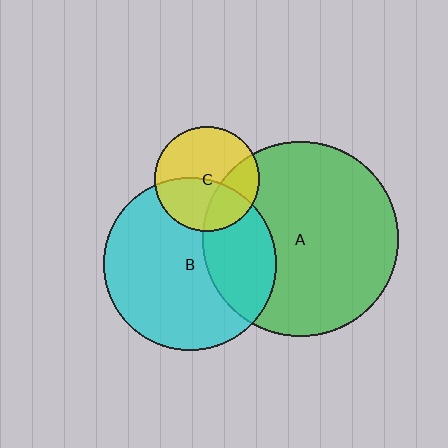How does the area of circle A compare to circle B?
Approximately 1.3 times.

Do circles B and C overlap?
Yes.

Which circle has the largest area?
Circle A (green).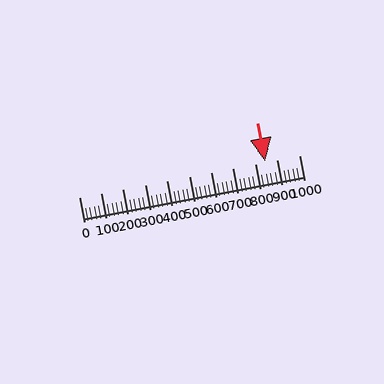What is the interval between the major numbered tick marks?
The major tick marks are spaced 100 units apart.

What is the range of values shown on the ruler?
The ruler shows values from 0 to 1000.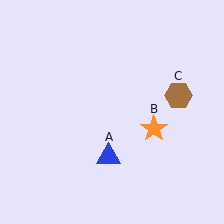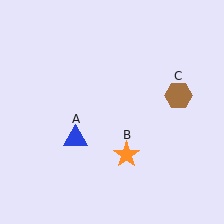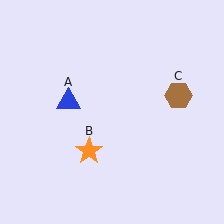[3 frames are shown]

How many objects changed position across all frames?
2 objects changed position: blue triangle (object A), orange star (object B).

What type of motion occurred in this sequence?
The blue triangle (object A), orange star (object B) rotated clockwise around the center of the scene.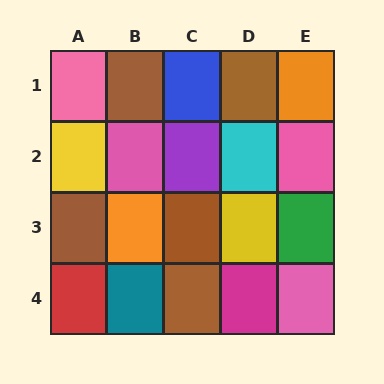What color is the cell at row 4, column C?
Brown.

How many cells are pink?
4 cells are pink.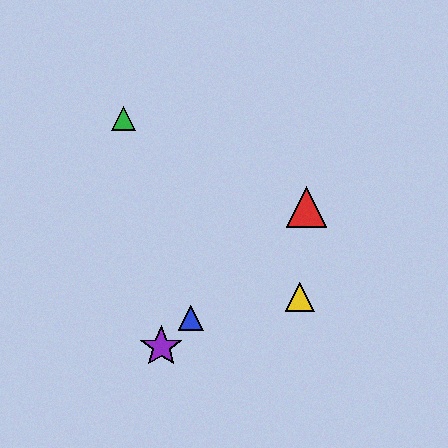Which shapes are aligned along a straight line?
The red triangle, the blue triangle, the purple star are aligned along a straight line.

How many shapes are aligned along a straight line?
3 shapes (the red triangle, the blue triangle, the purple star) are aligned along a straight line.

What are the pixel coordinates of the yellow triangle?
The yellow triangle is at (300, 297).